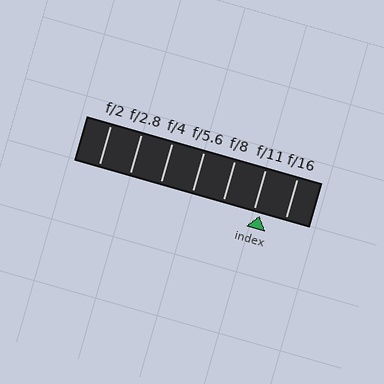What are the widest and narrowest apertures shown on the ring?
The widest aperture shown is f/2 and the narrowest is f/16.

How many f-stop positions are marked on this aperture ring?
There are 7 f-stop positions marked.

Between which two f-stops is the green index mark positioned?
The index mark is between f/11 and f/16.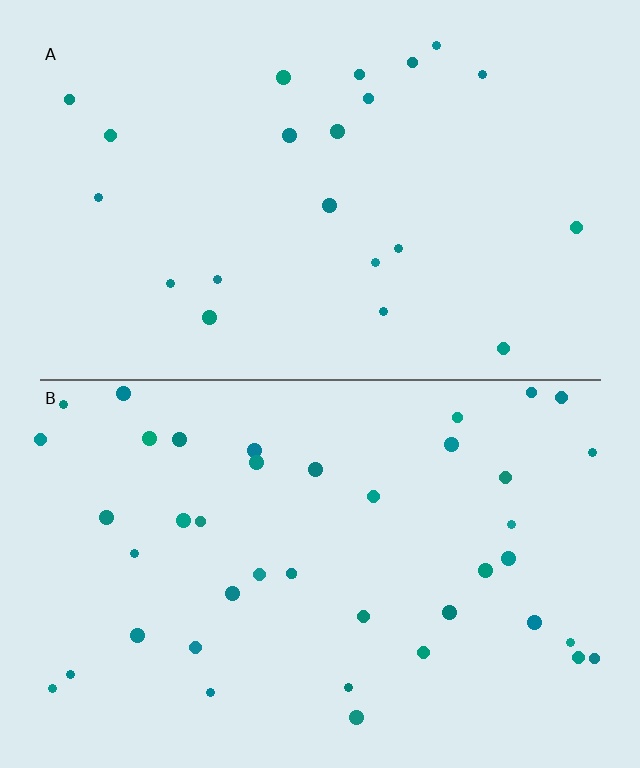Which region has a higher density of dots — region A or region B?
B (the bottom).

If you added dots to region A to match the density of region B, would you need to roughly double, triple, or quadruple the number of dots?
Approximately double.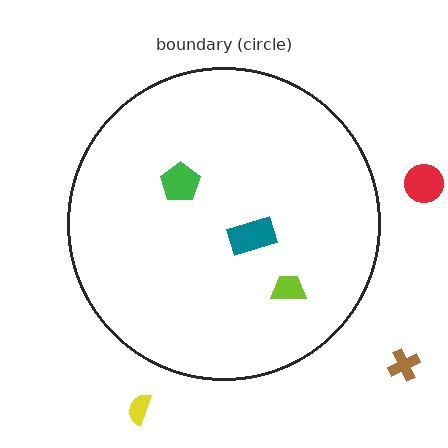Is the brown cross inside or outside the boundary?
Outside.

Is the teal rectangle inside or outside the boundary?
Inside.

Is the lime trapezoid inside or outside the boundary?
Inside.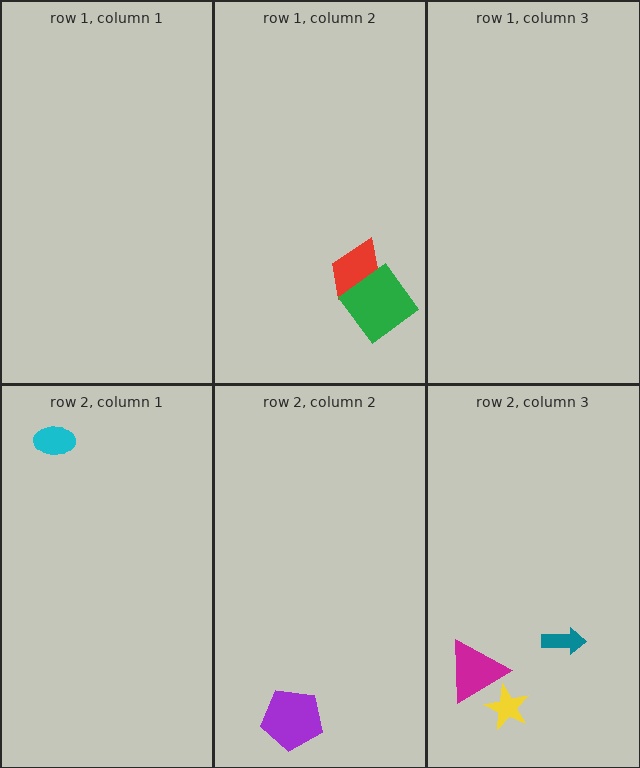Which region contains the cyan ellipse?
The row 2, column 1 region.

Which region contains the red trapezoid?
The row 1, column 2 region.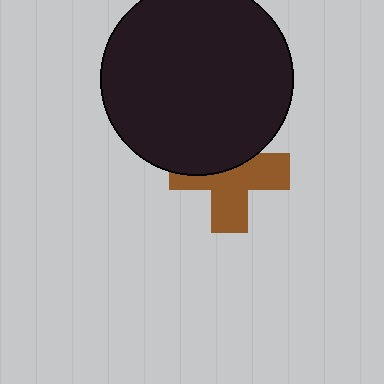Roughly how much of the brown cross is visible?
About half of it is visible (roughly 59%).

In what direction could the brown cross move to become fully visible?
The brown cross could move down. That would shift it out from behind the black circle entirely.